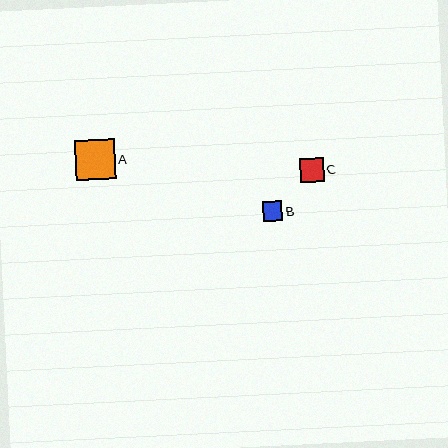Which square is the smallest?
Square B is the smallest with a size of approximately 19 pixels.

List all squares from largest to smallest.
From largest to smallest: A, C, B.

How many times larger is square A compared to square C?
Square A is approximately 1.6 times the size of square C.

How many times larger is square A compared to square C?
Square A is approximately 1.6 times the size of square C.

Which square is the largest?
Square A is the largest with a size of approximately 40 pixels.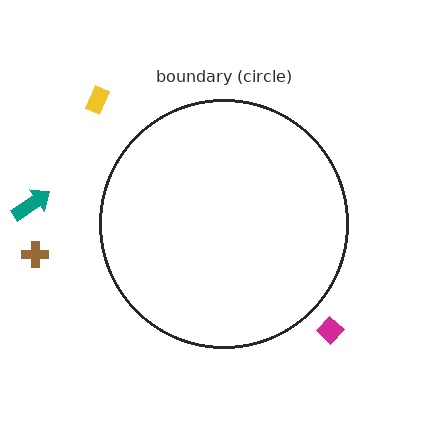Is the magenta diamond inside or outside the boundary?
Outside.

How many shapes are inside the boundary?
0 inside, 4 outside.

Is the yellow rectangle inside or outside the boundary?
Outside.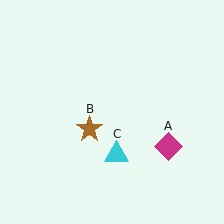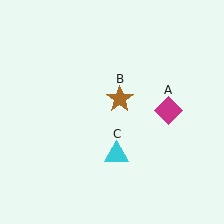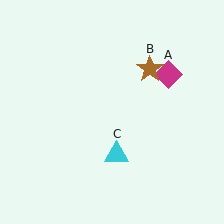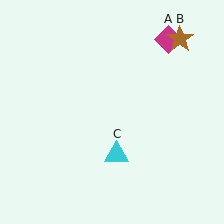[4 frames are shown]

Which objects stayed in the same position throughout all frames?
Cyan triangle (object C) remained stationary.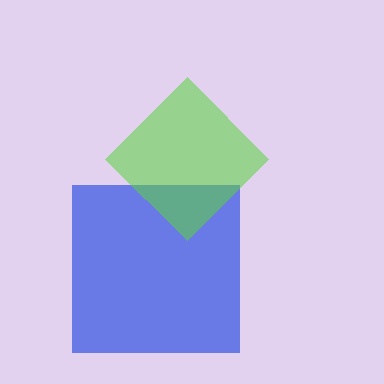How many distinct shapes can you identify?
There are 2 distinct shapes: a blue square, a lime diamond.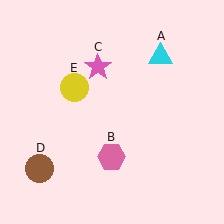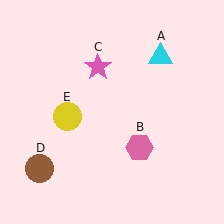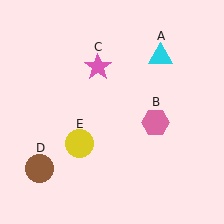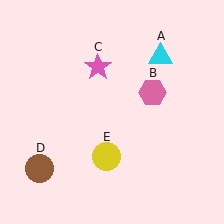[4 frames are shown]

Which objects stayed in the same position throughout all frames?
Cyan triangle (object A) and pink star (object C) and brown circle (object D) remained stationary.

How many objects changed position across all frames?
2 objects changed position: pink hexagon (object B), yellow circle (object E).